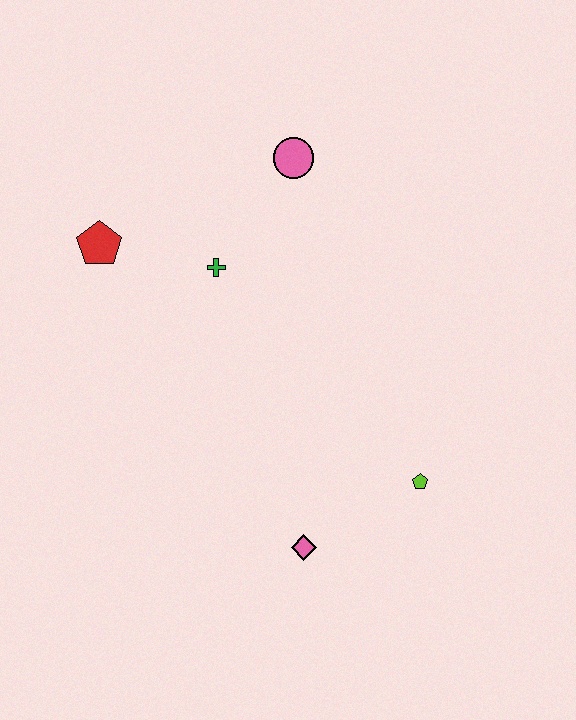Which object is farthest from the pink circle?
The pink diamond is farthest from the pink circle.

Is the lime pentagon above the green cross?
No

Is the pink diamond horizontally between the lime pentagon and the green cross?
Yes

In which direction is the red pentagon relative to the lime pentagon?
The red pentagon is to the left of the lime pentagon.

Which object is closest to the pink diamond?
The lime pentagon is closest to the pink diamond.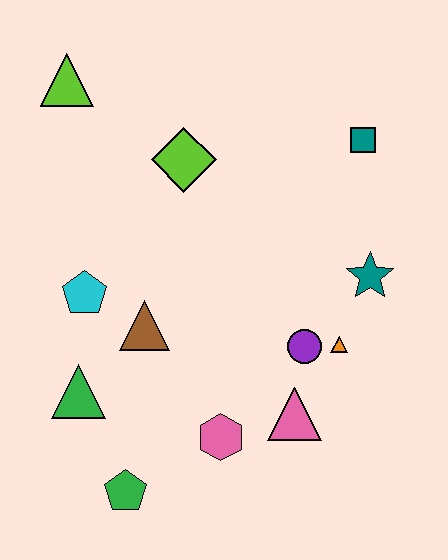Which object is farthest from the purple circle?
The lime triangle is farthest from the purple circle.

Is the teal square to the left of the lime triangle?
No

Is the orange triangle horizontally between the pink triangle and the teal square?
Yes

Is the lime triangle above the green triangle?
Yes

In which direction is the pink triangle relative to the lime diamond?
The pink triangle is below the lime diamond.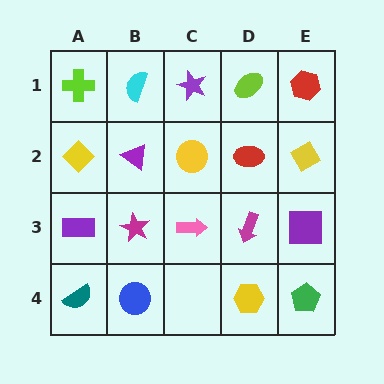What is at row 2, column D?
A red ellipse.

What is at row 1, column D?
A lime ellipse.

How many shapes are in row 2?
5 shapes.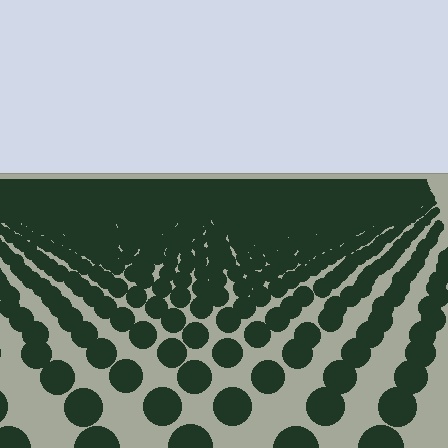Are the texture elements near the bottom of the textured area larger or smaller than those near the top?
Larger. Near the bottom, elements are closer to the viewer and appear at a bigger on-screen size.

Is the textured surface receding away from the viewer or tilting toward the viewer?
The surface is receding away from the viewer. Texture elements get smaller and denser toward the top.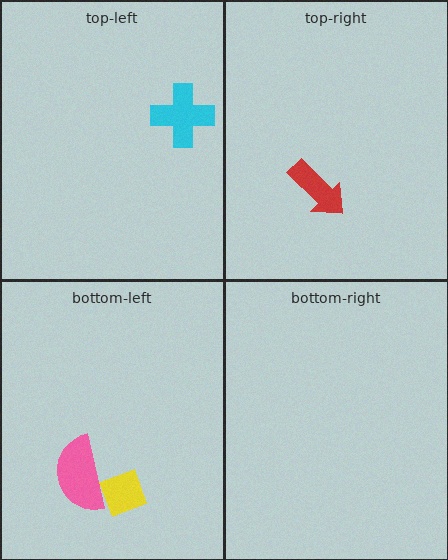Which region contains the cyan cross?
The top-left region.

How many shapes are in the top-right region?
1.